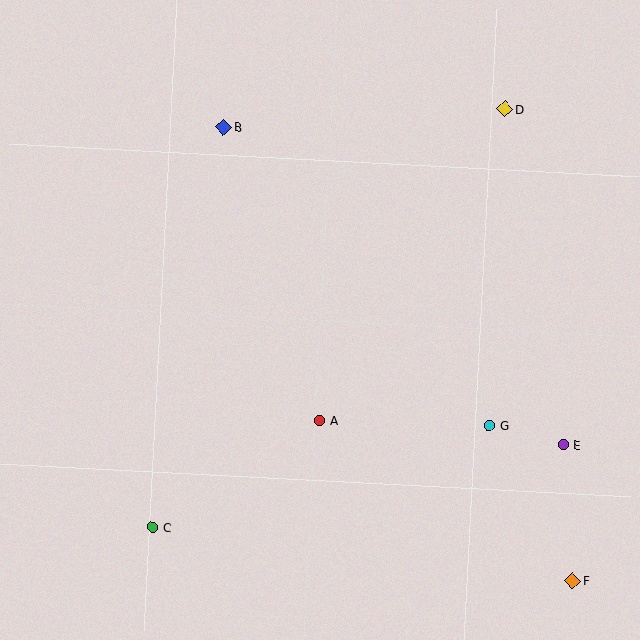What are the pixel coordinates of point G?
Point G is at (489, 425).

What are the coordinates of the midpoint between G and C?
The midpoint between G and C is at (321, 476).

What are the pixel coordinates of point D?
Point D is at (505, 109).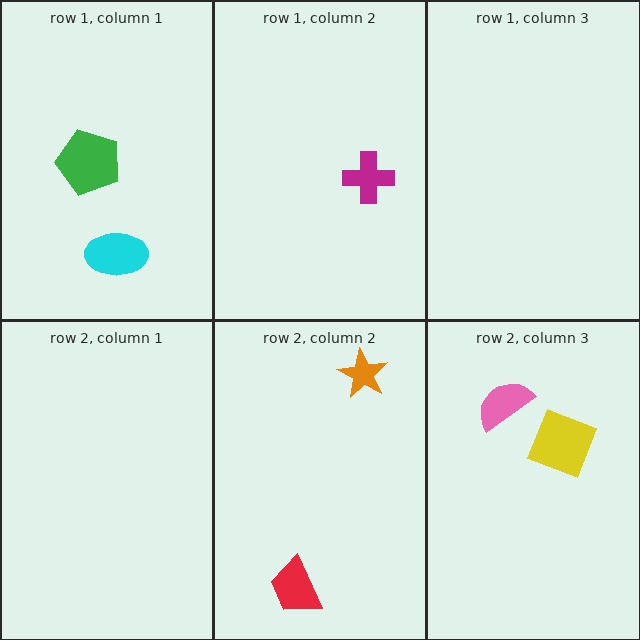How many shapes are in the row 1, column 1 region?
2.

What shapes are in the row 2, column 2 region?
The red trapezoid, the orange star.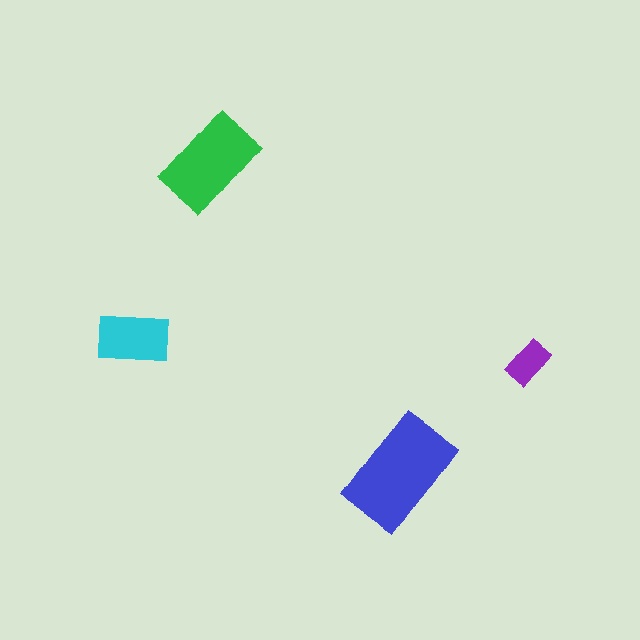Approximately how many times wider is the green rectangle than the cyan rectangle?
About 1.5 times wider.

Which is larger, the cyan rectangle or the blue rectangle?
The blue one.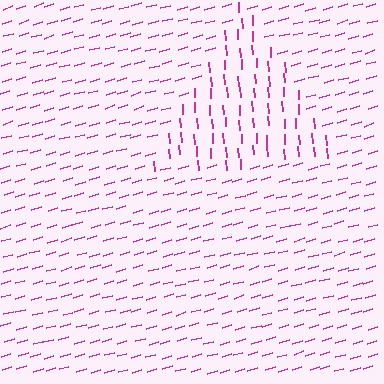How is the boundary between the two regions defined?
The boundary is defined purely by a change in line orientation (approximately 77 degrees difference). All lines are the same color and thickness.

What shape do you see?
I see a triangle.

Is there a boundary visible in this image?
Yes, there is a texture boundary formed by a change in line orientation.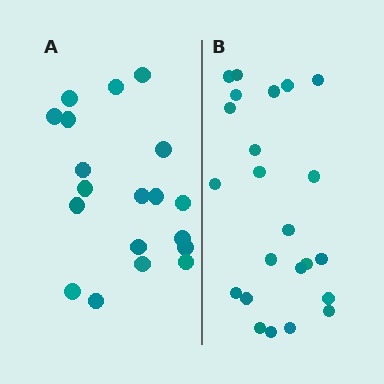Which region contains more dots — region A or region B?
Region B (the right region) has more dots.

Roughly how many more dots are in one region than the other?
Region B has about 4 more dots than region A.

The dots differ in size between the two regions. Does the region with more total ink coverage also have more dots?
No. Region A has more total ink coverage because its dots are larger, but region B actually contains more individual dots. Total area can be misleading — the number of items is what matters here.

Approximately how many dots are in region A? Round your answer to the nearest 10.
About 20 dots. (The exact count is 19, which rounds to 20.)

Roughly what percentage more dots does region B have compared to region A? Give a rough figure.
About 20% more.